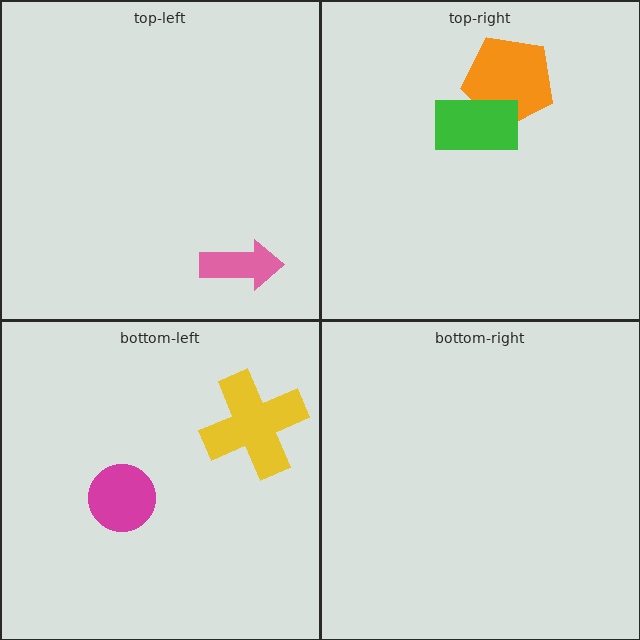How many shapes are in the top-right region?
2.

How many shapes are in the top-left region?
1.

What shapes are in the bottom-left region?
The magenta circle, the yellow cross.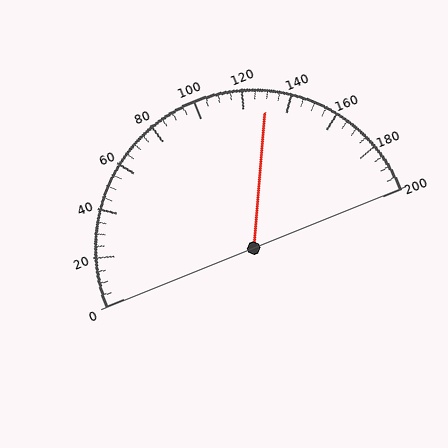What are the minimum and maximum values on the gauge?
The gauge ranges from 0 to 200.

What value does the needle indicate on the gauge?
The needle indicates approximately 130.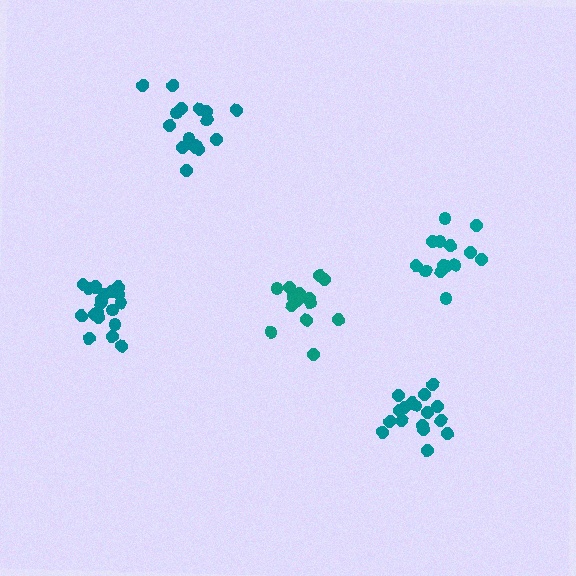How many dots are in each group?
Group 1: 15 dots, Group 2: 17 dots, Group 3: 14 dots, Group 4: 20 dots, Group 5: 16 dots (82 total).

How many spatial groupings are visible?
There are 5 spatial groupings.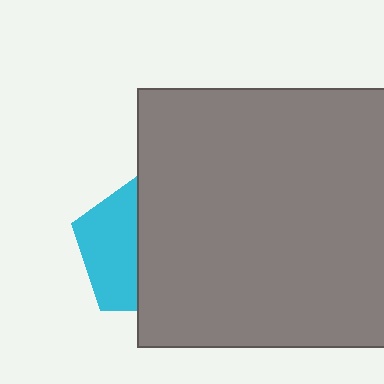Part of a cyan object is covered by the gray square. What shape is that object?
It is a pentagon.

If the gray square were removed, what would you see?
You would see the complete cyan pentagon.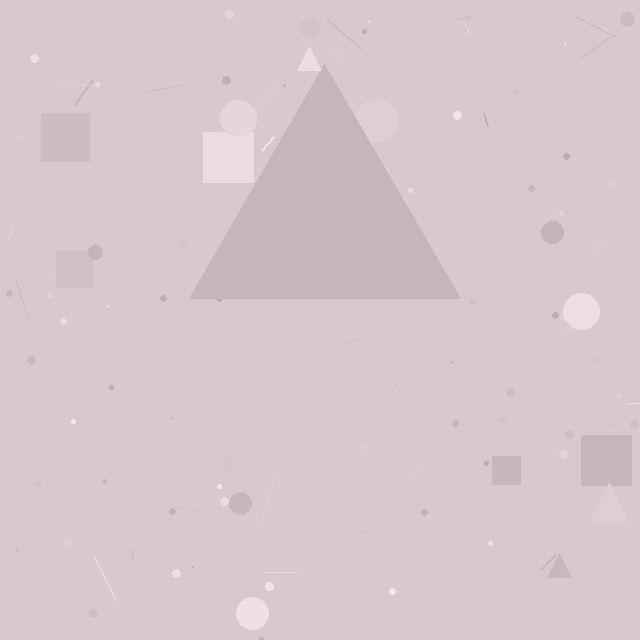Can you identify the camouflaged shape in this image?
The camouflaged shape is a triangle.